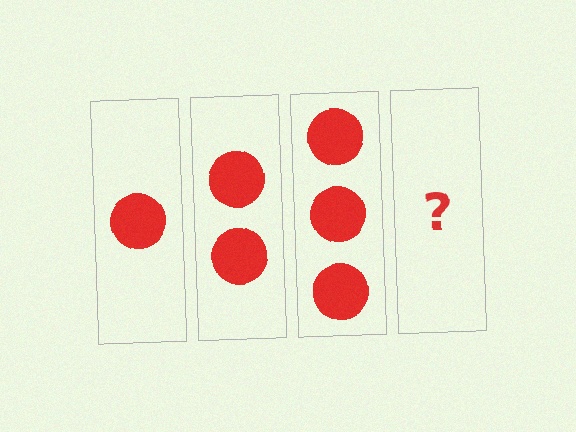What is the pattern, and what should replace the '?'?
The pattern is that each step adds one more circle. The '?' should be 4 circles.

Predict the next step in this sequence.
The next step is 4 circles.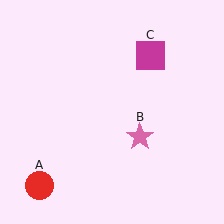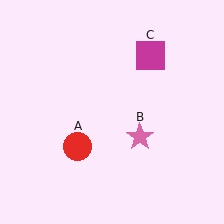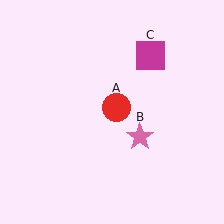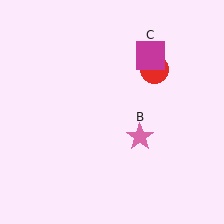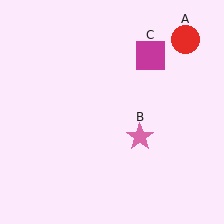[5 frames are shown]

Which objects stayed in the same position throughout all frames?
Pink star (object B) and magenta square (object C) remained stationary.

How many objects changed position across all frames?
1 object changed position: red circle (object A).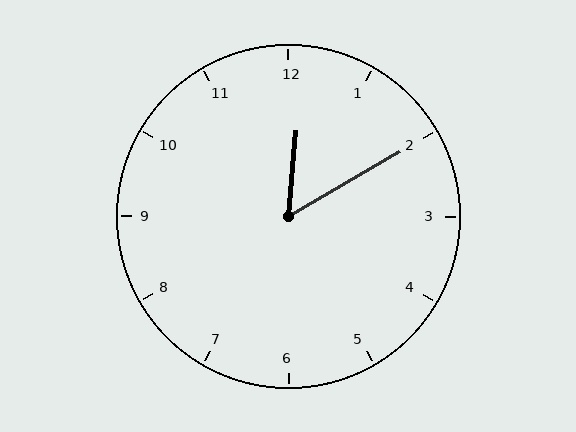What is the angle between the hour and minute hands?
Approximately 55 degrees.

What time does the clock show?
12:10.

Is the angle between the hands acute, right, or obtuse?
It is acute.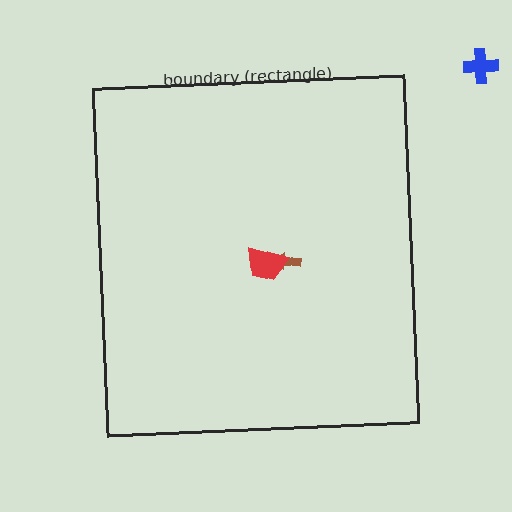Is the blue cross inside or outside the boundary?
Outside.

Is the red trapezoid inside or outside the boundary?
Inside.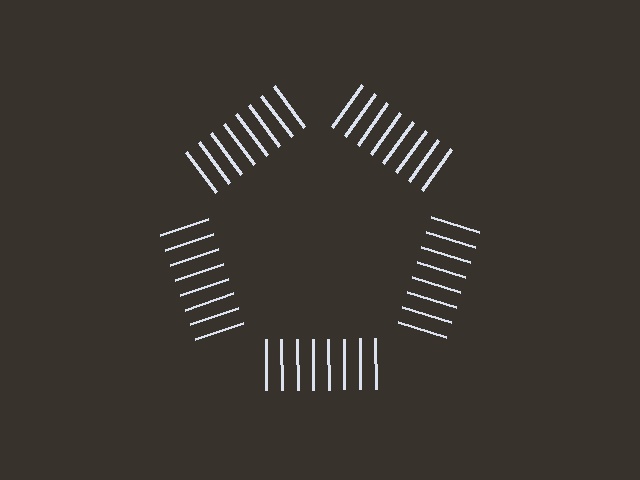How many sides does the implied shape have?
5 sides — the line-ends trace a pentagon.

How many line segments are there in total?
40 — 8 along each of the 5 edges.